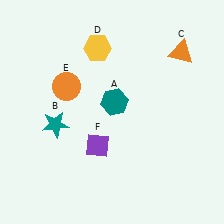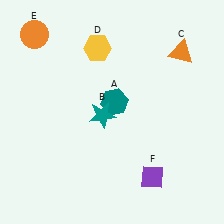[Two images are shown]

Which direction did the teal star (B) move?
The teal star (B) moved right.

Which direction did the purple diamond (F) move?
The purple diamond (F) moved right.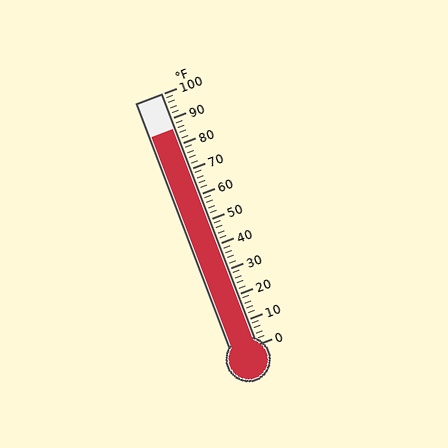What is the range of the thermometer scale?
The thermometer scale ranges from 0°F to 100°F.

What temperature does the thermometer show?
The thermometer shows approximately 86°F.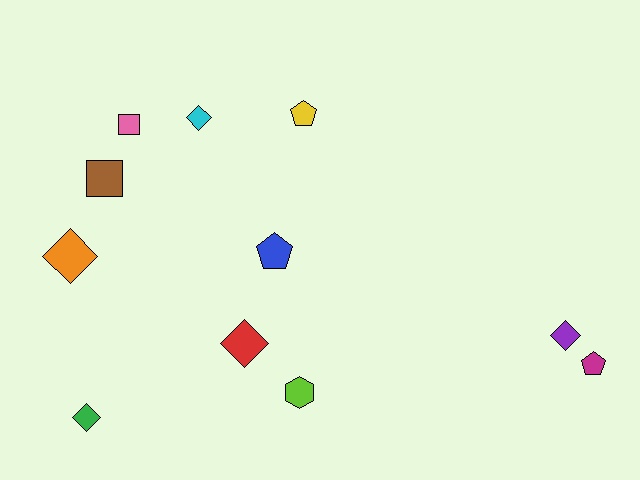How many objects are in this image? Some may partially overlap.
There are 11 objects.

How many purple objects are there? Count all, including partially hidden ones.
There is 1 purple object.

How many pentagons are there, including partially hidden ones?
There are 3 pentagons.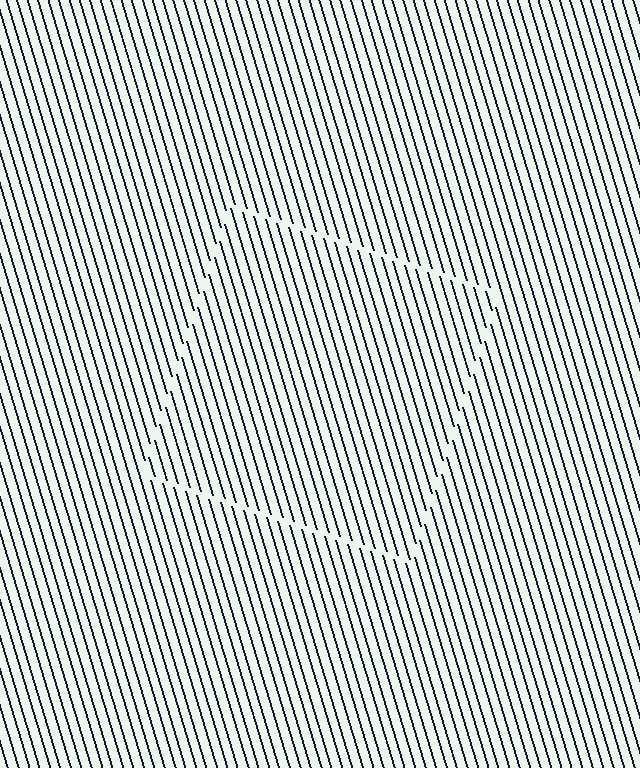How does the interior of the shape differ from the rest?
The interior of the shape contains the same grating, shifted by half a period — the contour is defined by the phase discontinuity where line-ends from the inner and outer gratings abut.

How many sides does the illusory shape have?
4 sides — the line-ends trace a square.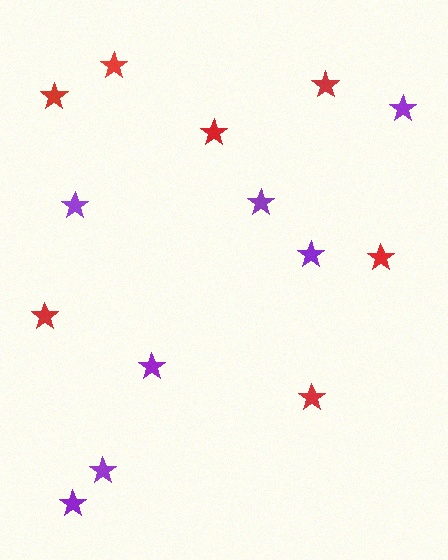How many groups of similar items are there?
There are 2 groups: one group of red stars (7) and one group of purple stars (7).